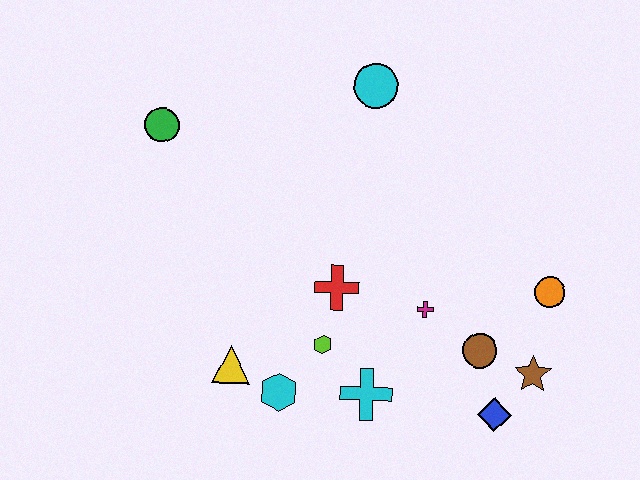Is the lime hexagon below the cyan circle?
Yes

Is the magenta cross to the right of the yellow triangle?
Yes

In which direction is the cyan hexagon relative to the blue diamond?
The cyan hexagon is to the left of the blue diamond.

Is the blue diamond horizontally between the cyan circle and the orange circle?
Yes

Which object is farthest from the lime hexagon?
The green circle is farthest from the lime hexagon.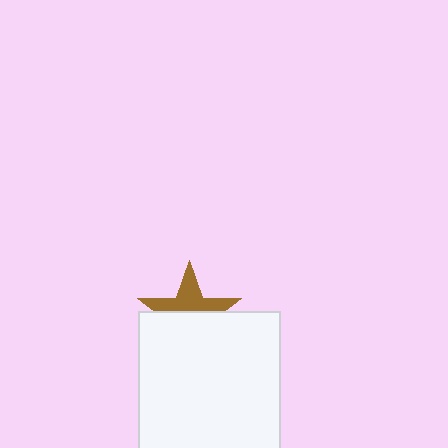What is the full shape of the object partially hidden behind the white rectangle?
The partially hidden object is a brown star.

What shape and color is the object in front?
The object in front is a white rectangle.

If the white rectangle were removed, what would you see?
You would see the complete brown star.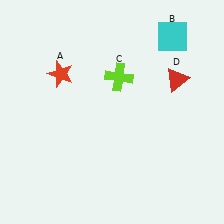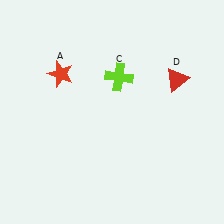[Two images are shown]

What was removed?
The cyan square (B) was removed in Image 2.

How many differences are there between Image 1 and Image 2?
There is 1 difference between the two images.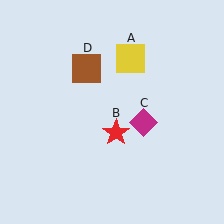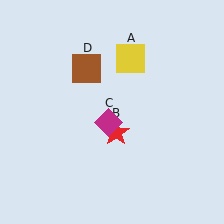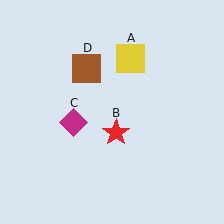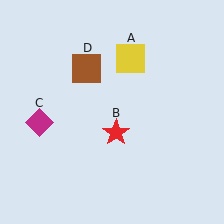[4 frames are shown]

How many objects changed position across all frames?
1 object changed position: magenta diamond (object C).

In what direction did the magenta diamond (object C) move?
The magenta diamond (object C) moved left.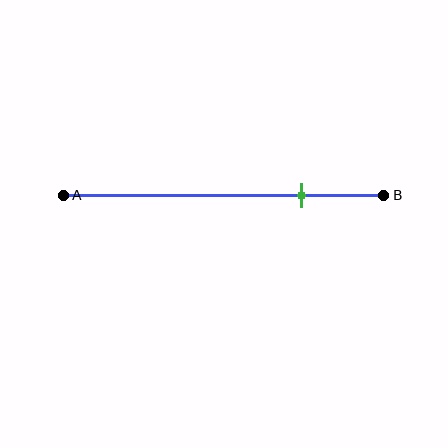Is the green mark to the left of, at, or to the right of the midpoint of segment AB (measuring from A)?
The green mark is to the right of the midpoint of segment AB.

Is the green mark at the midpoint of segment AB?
No, the mark is at about 75% from A, not at the 50% midpoint.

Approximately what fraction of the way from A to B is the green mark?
The green mark is approximately 75% of the way from A to B.